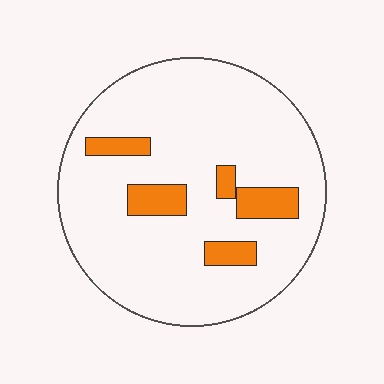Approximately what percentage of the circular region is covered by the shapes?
Approximately 15%.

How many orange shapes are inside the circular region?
5.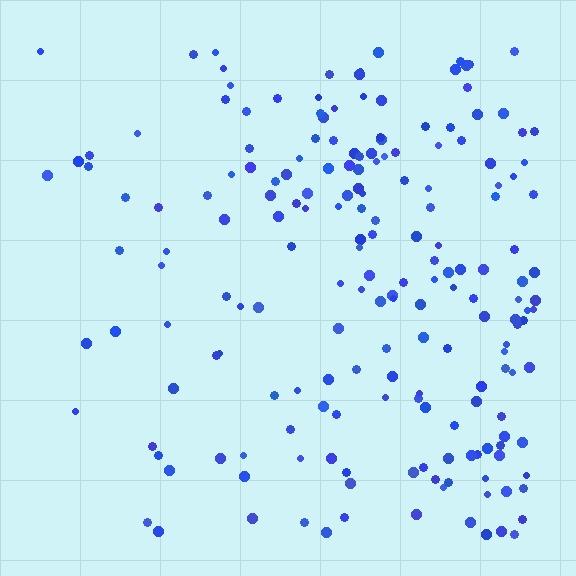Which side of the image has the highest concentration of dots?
The right.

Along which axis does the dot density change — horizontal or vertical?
Horizontal.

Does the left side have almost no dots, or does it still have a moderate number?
Still a moderate number, just noticeably fewer than the right.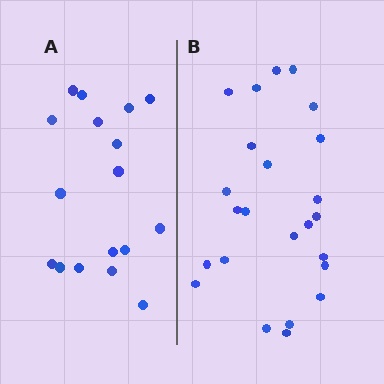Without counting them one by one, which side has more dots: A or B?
Region B (the right region) has more dots.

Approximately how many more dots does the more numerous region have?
Region B has roughly 8 or so more dots than region A.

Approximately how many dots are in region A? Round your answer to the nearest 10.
About 20 dots. (The exact count is 17, which rounds to 20.)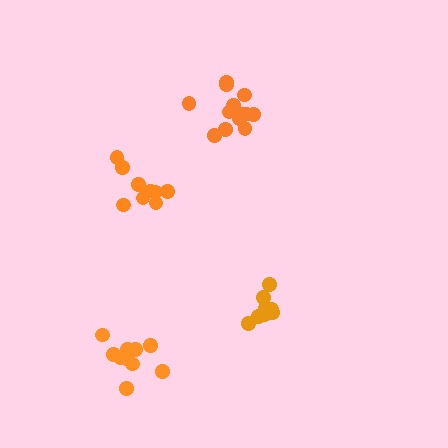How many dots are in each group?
Group 1: 8 dots, Group 2: 9 dots, Group 3: 10 dots, Group 4: 13 dots (40 total).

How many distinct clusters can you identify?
There are 4 distinct clusters.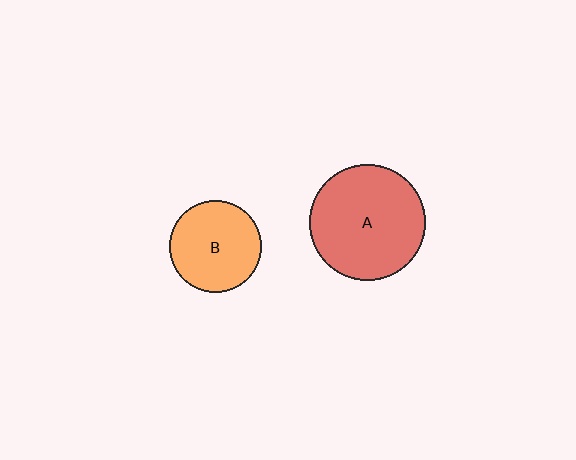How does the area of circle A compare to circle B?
Approximately 1.6 times.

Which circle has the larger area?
Circle A (red).